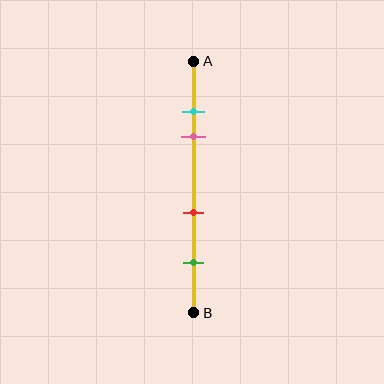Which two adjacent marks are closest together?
The cyan and pink marks are the closest adjacent pair.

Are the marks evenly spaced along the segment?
No, the marks are not evenly spaced.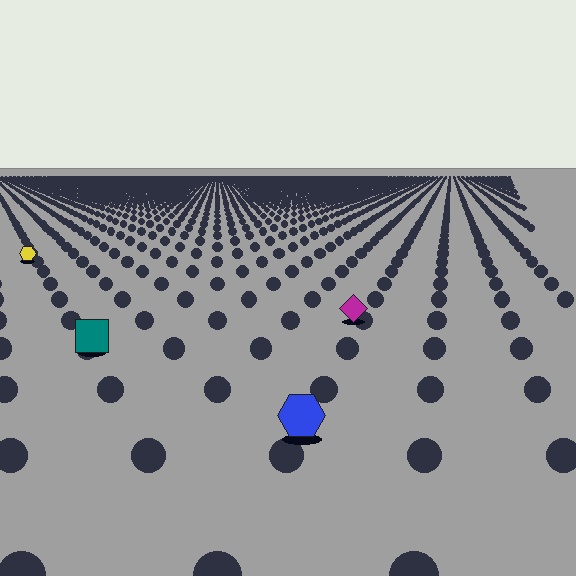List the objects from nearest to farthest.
From nearest to farthest: the blue hexagon, the teal square, the magenta diamond, the yellow hexagon.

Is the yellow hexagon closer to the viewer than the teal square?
No. The teal square is closer — you can tell from the texture gradient: the ground texture is coarser near it.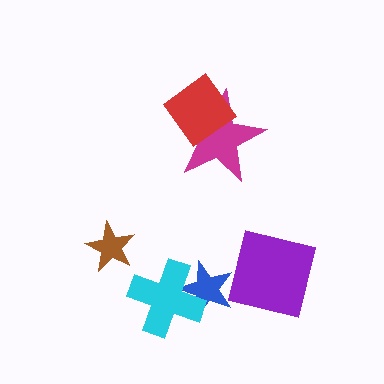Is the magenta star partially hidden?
Yes, it is partially covered by another shape.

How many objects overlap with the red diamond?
1 object overlaps with the red diamond.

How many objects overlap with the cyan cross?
1 object overlaps with the cyan cross.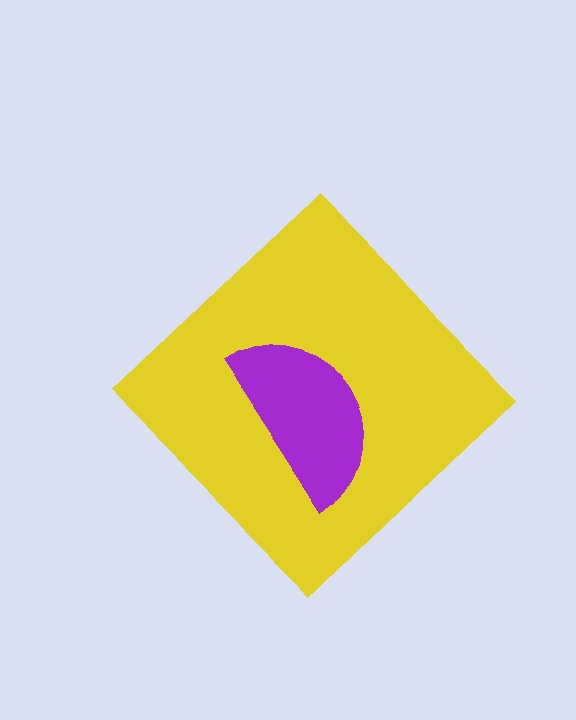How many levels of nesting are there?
2.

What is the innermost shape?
The purple semicircle.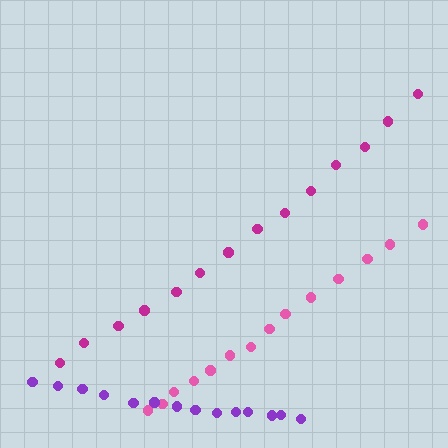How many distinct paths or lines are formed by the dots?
There are 3 distinct paths.